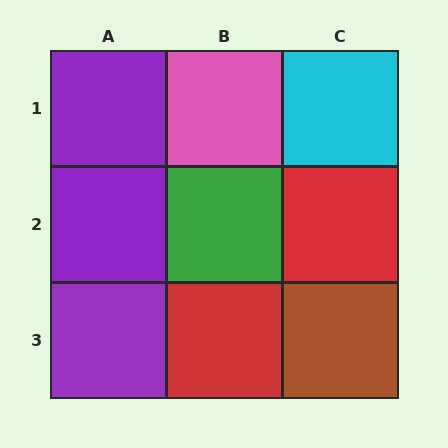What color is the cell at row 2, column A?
Purple.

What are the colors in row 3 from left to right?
Purple, red, brown.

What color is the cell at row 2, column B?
Green.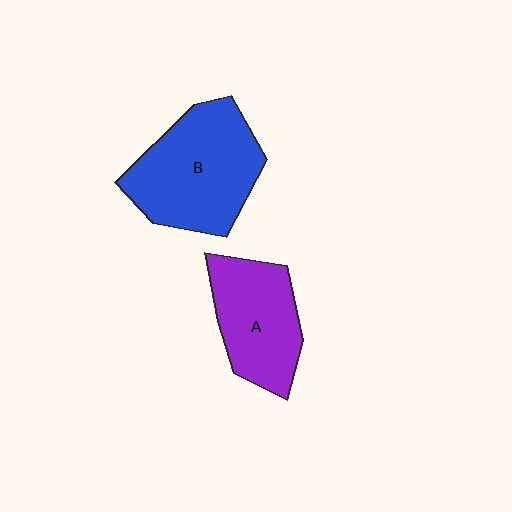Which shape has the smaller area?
Shape A (purple).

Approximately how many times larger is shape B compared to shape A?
Approximately 1.4 times.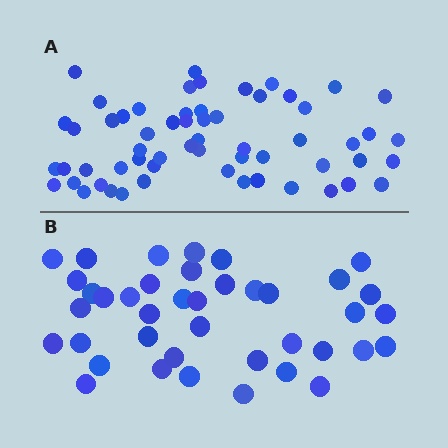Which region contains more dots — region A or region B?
Region A (the top region) has more dots.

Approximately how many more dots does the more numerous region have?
Region A has approximately 20 more dots than region B.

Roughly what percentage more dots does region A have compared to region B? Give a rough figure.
About 50% more.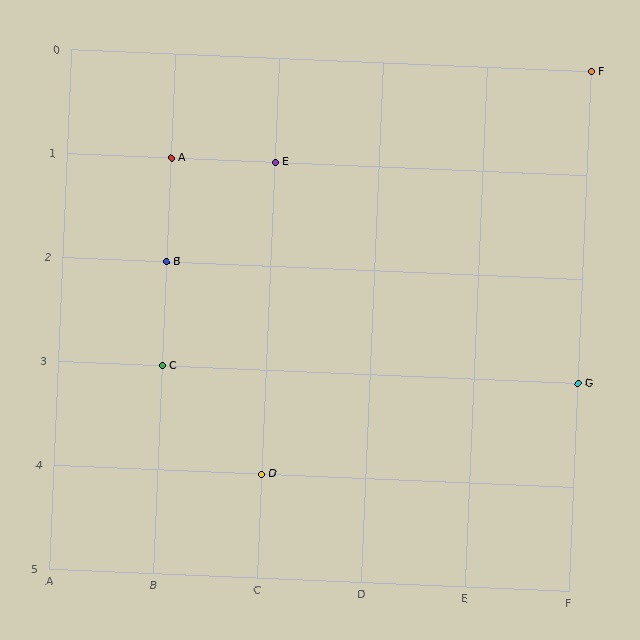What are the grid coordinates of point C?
Point C is at grid coordinates (B, 3).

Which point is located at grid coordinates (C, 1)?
Point E is at (C, 1).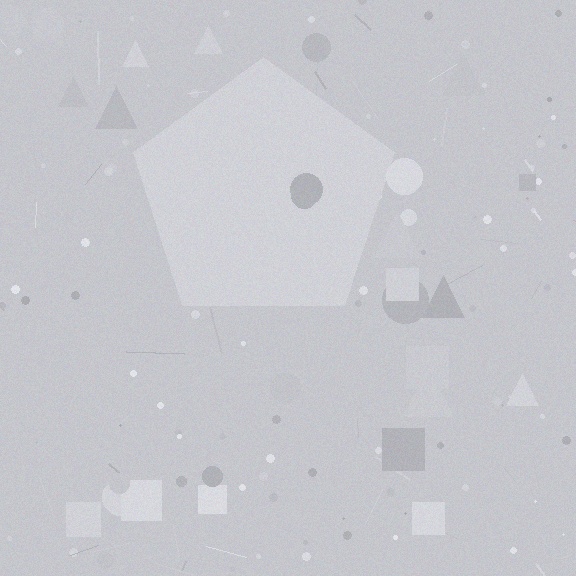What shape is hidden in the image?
A pentagon is hidden in the image.